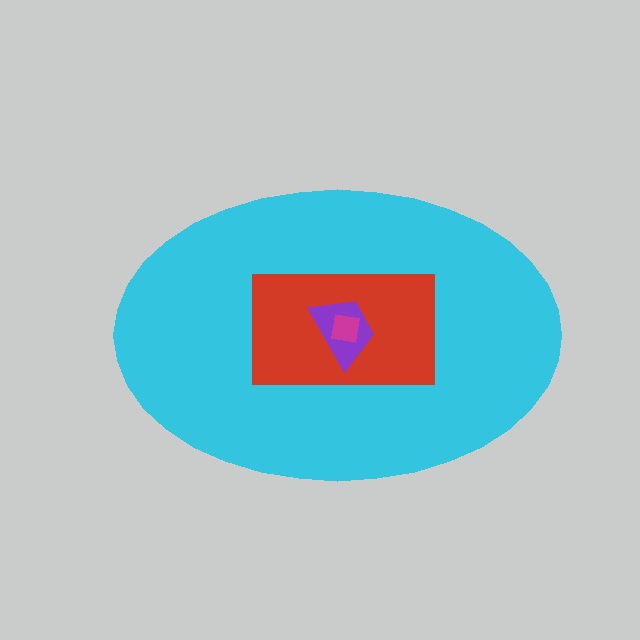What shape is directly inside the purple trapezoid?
The magenta square.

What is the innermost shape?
The magenta square.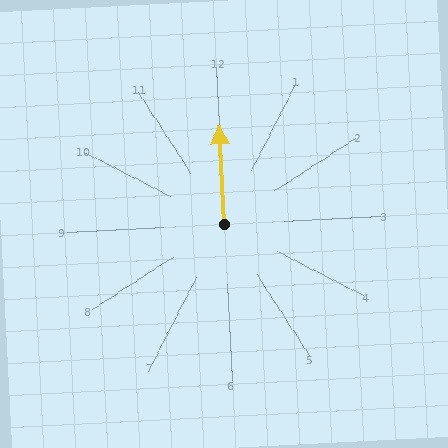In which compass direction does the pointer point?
North.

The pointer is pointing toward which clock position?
Roughly 12 o'clock.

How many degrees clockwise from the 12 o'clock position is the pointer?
Approximately 0 degrees.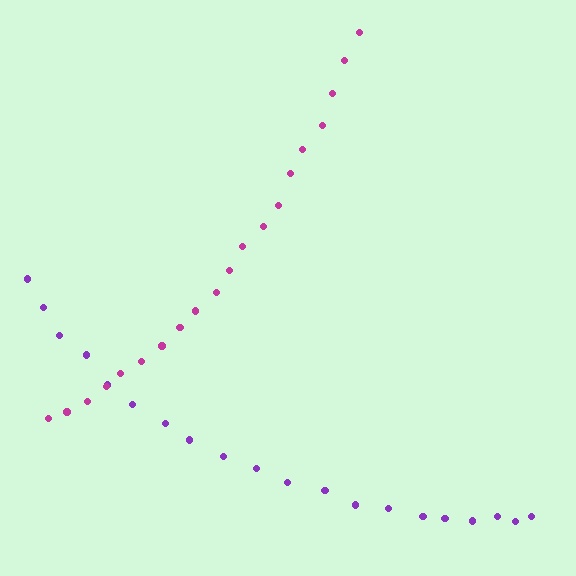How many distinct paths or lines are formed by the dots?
There are 2 distinct paths.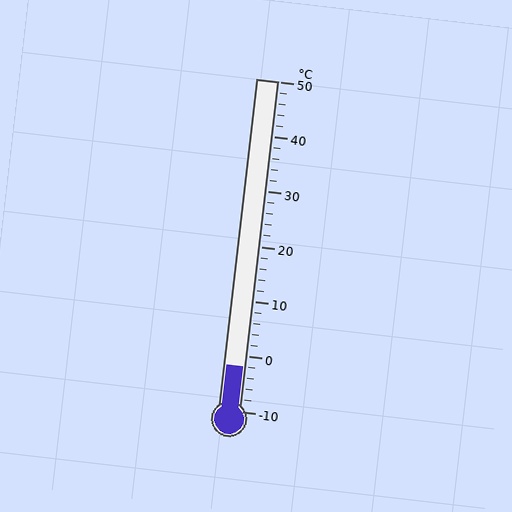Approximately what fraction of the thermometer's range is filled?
The thermometer is filled to approximately 15% of its range.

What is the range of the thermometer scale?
The thermometer scale ranges from -10°C to 50°C.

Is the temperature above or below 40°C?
The temperature is below 40°C.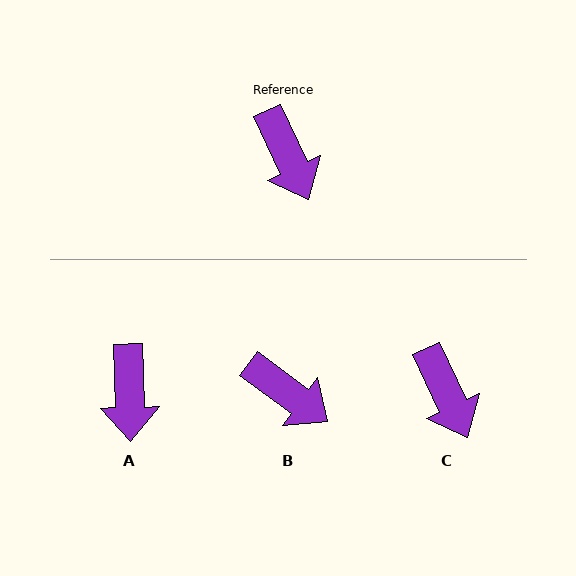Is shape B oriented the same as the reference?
No, it is off by about 28 degrees.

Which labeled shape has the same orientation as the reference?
C.